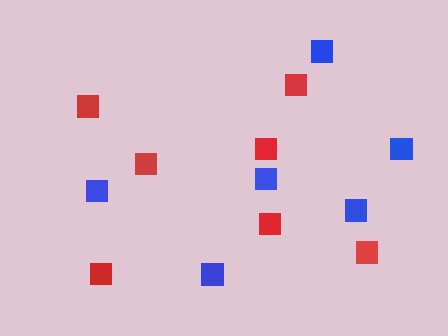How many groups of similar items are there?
There are 2 groups: one group of blue squares (6) and one group of red squares (7).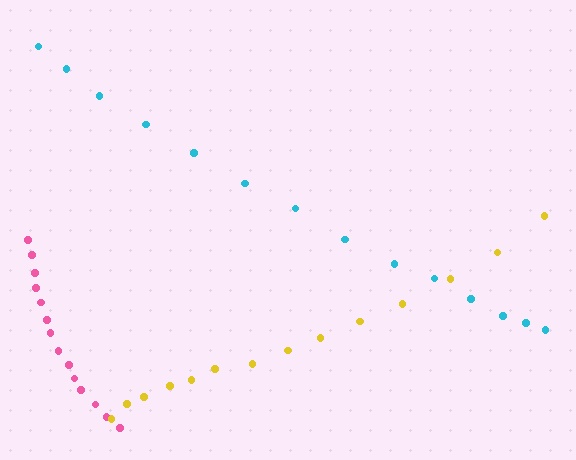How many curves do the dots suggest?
There are 3 distinct paths.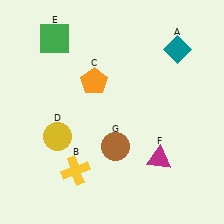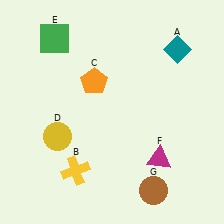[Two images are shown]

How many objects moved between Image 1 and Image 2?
1 object moved between the two images.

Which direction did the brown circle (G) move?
The brown circle (G) moved down.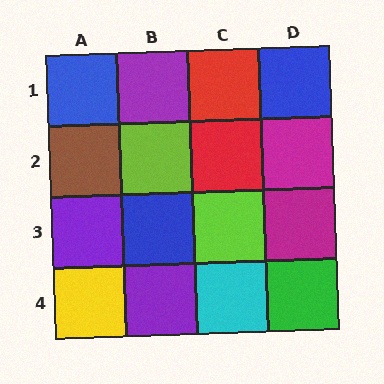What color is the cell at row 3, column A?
Purple.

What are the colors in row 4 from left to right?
Yellow, purple, cyan, green.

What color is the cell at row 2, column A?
Brown.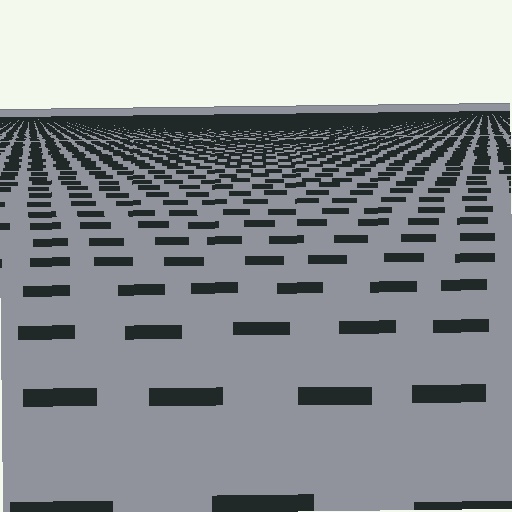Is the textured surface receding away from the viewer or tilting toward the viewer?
The surface is receding away from the viewer. Texture elements get smaller and denser toward the top.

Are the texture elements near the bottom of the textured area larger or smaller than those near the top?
Larger. Near the bottom, elements are closer to the viewer and appear at a bigger on-screen size.